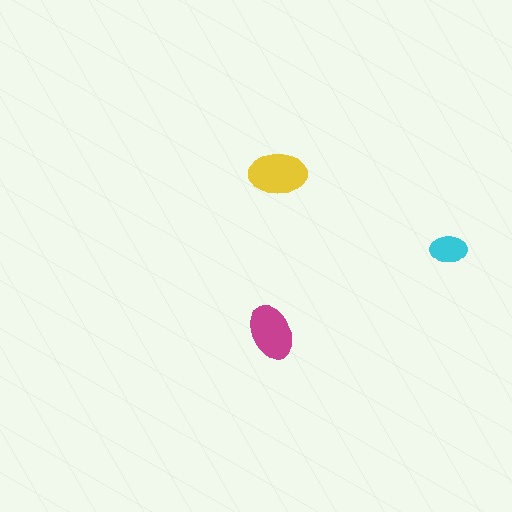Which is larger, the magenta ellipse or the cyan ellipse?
The magenta one.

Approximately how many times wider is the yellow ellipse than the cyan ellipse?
About 1.5 times wider.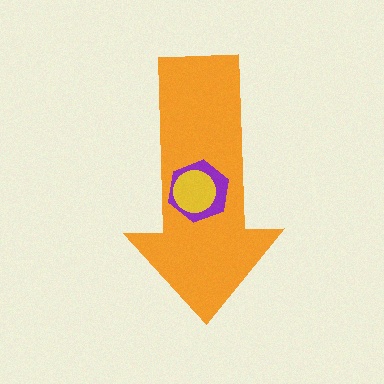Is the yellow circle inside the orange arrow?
Yes.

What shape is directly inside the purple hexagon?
The yellow circle.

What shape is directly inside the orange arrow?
The purple hexagon.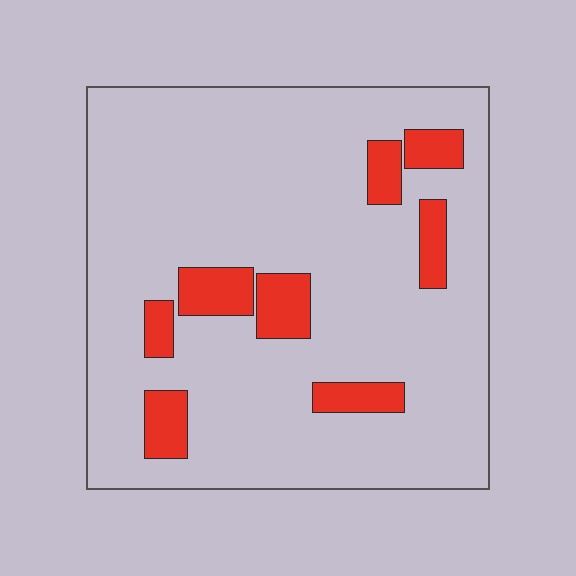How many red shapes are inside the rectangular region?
8.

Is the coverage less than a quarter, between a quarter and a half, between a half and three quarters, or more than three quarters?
Less than a quarter.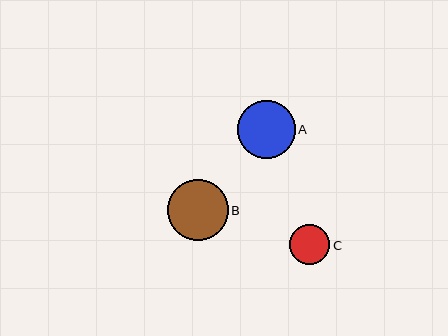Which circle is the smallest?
Circle C is the smallest with a size of approximately 40 pixels.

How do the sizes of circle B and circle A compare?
Circle B and circle A are approximately the same size.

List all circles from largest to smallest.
From largest to smallest: B, A, C.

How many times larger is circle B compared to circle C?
Circle B is approximately 1.5 times the size of circle C.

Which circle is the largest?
Circle B is the largest with a size of approximately 60 pixels.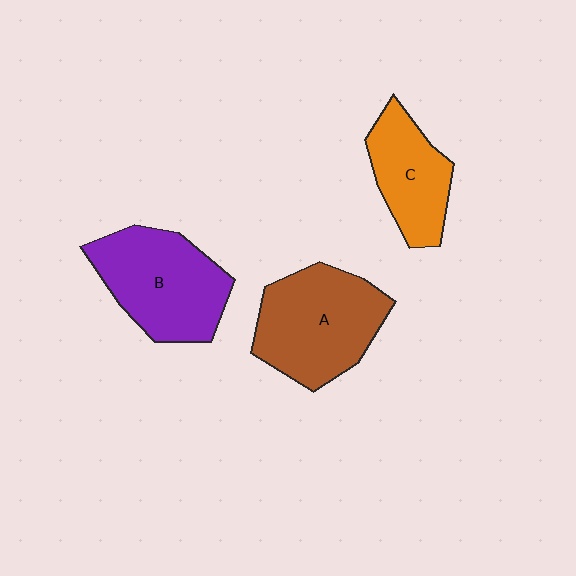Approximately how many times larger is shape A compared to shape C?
Approximately 1.5 times.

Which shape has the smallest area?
Shape C (orange).